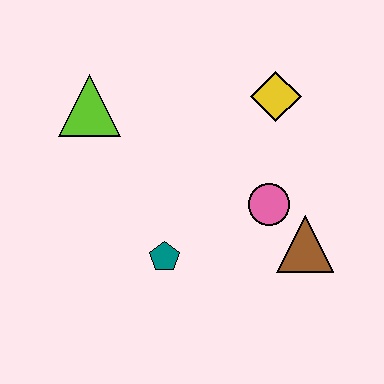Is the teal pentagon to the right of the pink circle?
No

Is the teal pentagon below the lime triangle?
Yes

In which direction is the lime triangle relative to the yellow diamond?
The lime triangle is to the left of the yellow diamond.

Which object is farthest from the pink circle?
The lime triangle is farthest from the pink circle.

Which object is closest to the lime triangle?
The teal pentagon is closest to the lime triangle.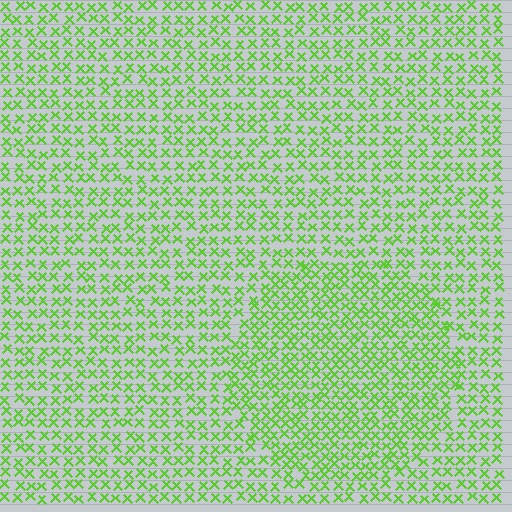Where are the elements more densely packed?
The elements are more densely packed inside the circle boundary.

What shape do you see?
I see a circle.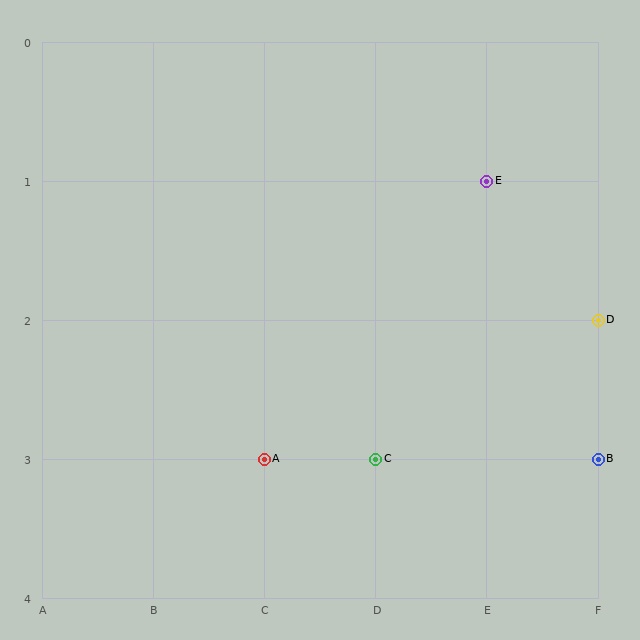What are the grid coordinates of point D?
Point D is at grid coordinates (F, 2).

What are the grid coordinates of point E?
Point E is at grid coordinates (E, 1).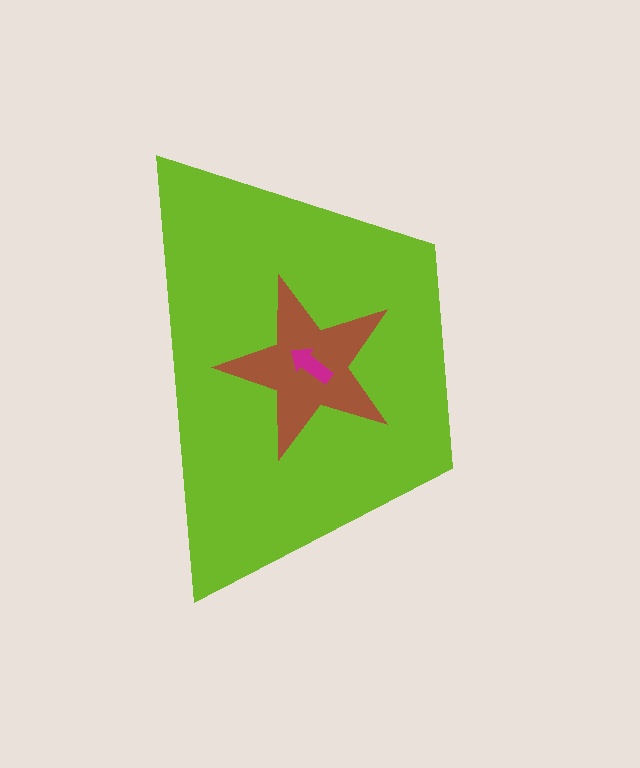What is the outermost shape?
The lime trapezoid.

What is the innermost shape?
The magenta arrow.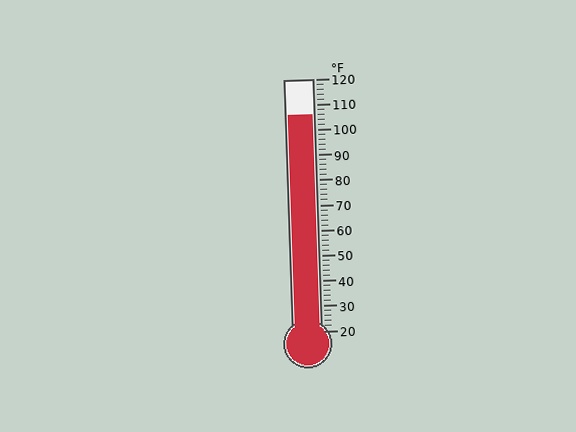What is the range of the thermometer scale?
The thermometer scale ranges from 20°F to 120°F.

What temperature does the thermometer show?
The thermometer shows approximately 106°F.